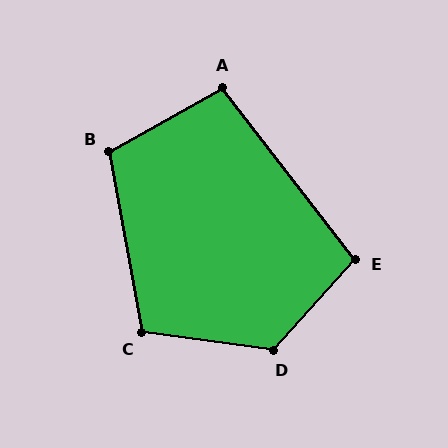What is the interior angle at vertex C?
Approximately 108 degrees (obtuse).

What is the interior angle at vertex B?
Approximately 109 degrees (obtuse).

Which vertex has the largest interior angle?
D, at approximately 124 degrees.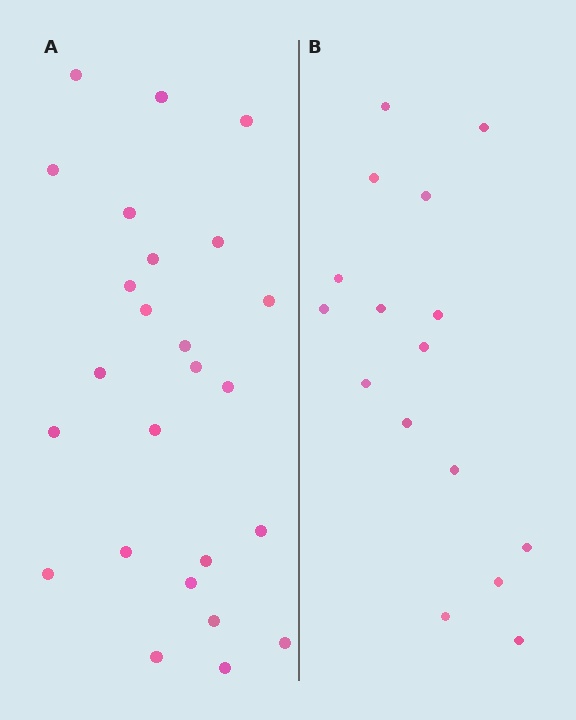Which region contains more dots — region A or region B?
Region A (the left region) has more dots.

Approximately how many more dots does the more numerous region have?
Region A has roughly 8 or so more dots than region B.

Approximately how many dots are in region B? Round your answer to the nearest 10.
About 20 dots. (The exact count is 16, which rounds to 20.)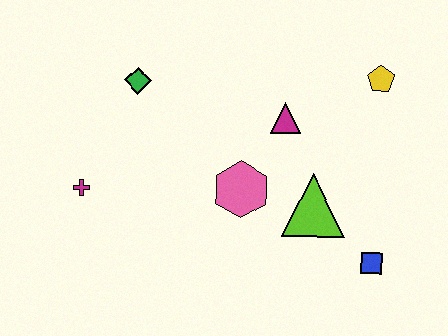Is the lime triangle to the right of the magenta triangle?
Yes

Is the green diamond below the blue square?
No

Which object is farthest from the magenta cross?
The yellow pentagon is farthest from the magenta cross.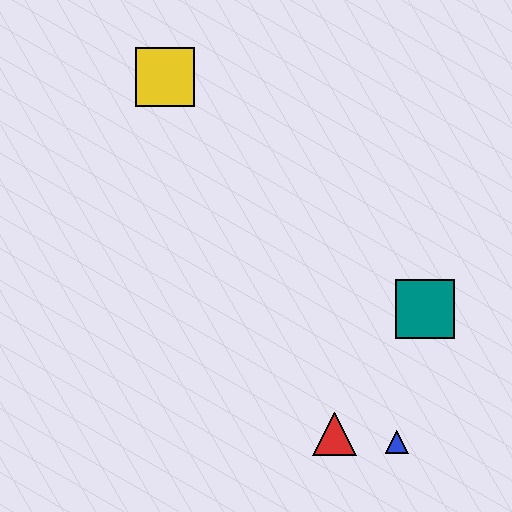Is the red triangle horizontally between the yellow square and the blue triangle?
Yes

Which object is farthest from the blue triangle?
The yellow square is farthest from the blue triangle.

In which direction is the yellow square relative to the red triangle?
The yellow square is above the red triangle.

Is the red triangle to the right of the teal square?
No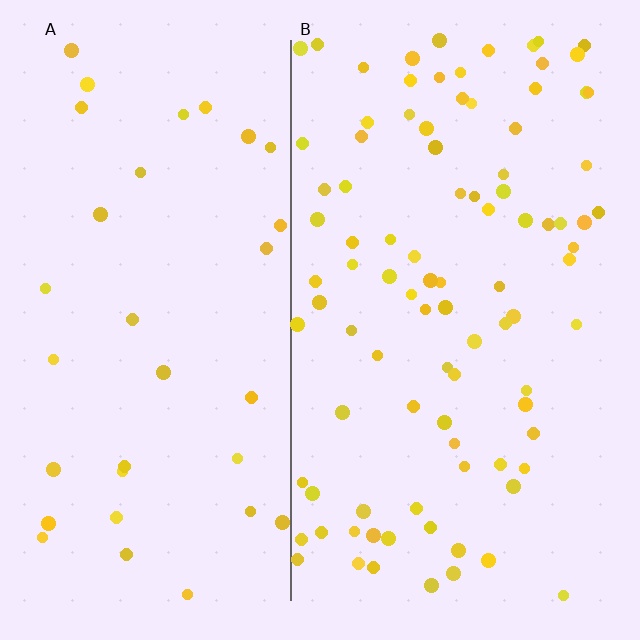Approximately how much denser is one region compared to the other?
Approximately 2.8× — region B over region A.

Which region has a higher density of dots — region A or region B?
B (the right).